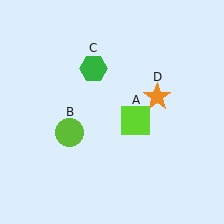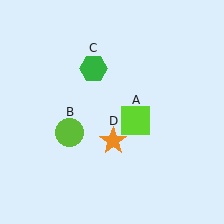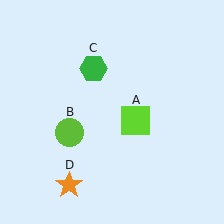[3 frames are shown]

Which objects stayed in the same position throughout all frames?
Lime square (object A) and lime circle (object B) and green hexagon (object C) remained stationary.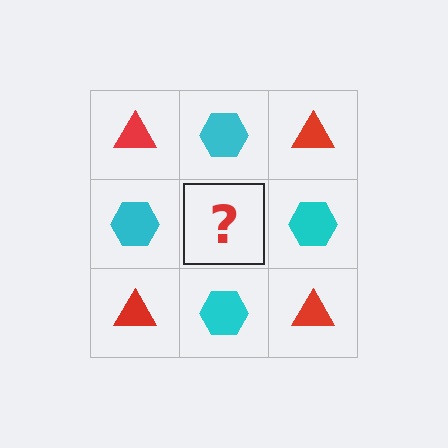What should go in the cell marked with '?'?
The missing cell should contain a red triangle.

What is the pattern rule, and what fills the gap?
The rule is that it alternates red triangle and cyan hexagon in a checkerboard pattern. The gap should be filled with a red triangle.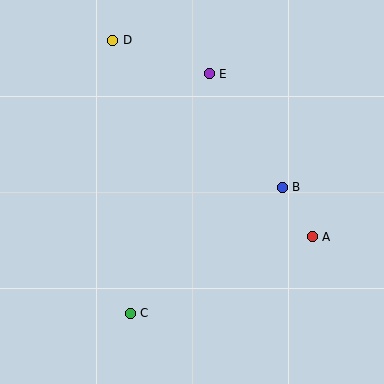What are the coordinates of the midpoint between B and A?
The midpoint between B and A is at (297, 212).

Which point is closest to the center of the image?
Point B at (282, 187) is closest to the center.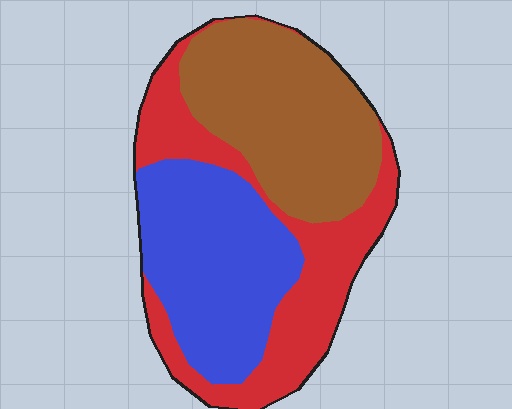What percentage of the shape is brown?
Brown covers about 35% of the shape.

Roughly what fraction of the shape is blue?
Blue takes up between a quarter and a half of the shape.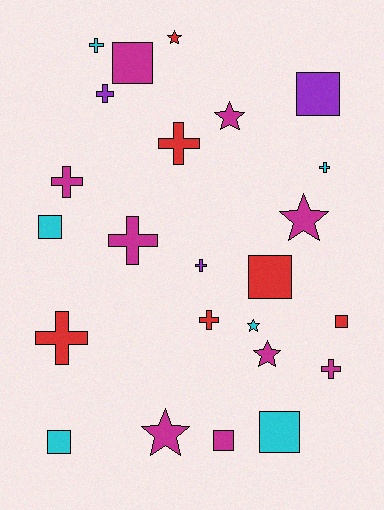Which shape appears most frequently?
Cross, with 10 objects.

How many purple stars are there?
There are no purple stars.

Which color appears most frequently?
Magenta, with 9 objects.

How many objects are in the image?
There are 24 objects.